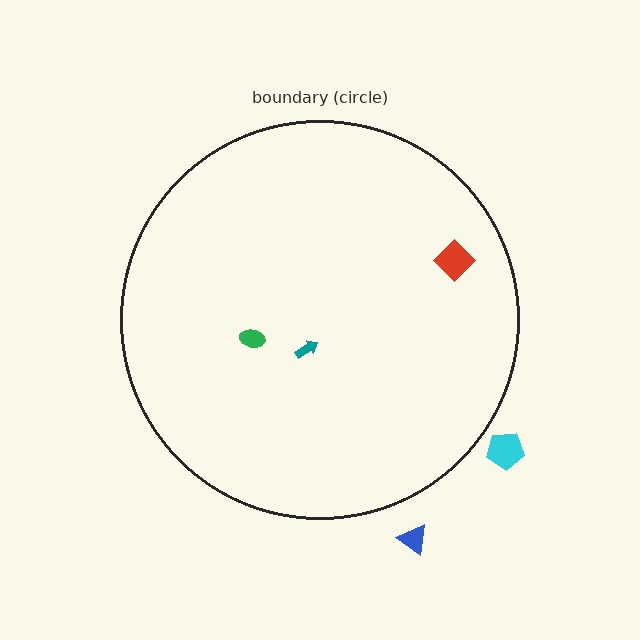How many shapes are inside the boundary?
3 inside, 2 outside.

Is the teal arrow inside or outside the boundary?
Inside.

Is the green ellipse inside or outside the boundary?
Inside.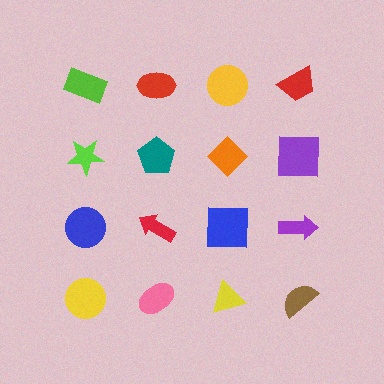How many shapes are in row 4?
4 shapes.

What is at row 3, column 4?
A purple arrow.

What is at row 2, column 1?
A lime star.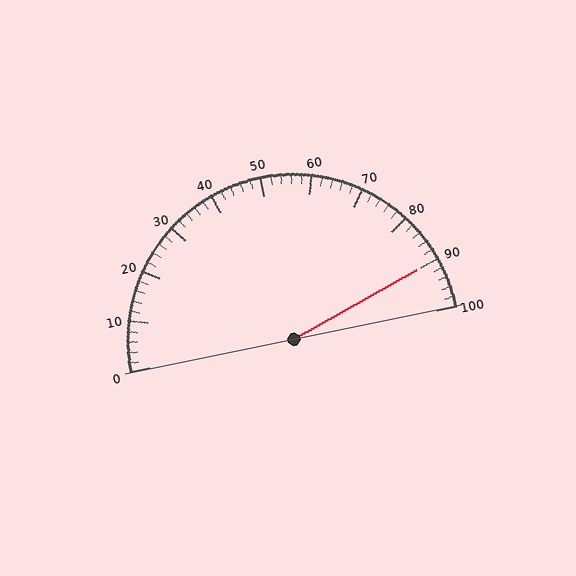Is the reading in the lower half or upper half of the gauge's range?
The reading is in the upper half of the range (0 to 100).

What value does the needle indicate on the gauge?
The needle indicates approximately 90.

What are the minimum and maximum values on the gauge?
The gauge ranges from 0 to 100.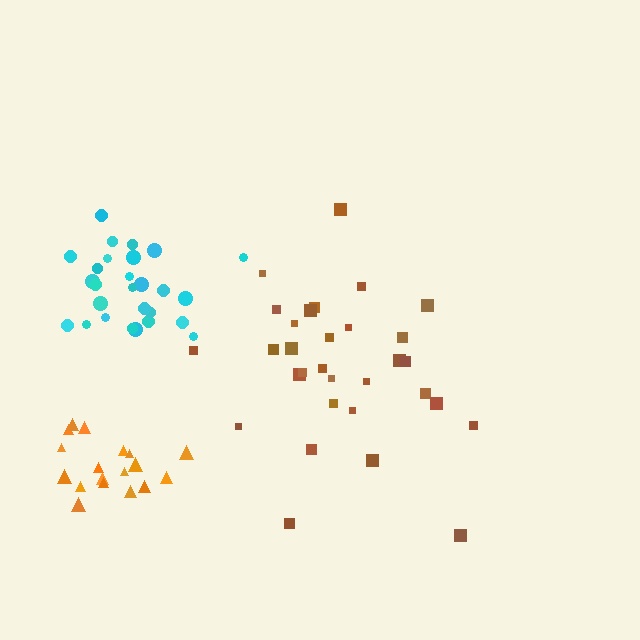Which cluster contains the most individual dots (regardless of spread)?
Brown (31).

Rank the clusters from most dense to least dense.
cyan, orange, brown.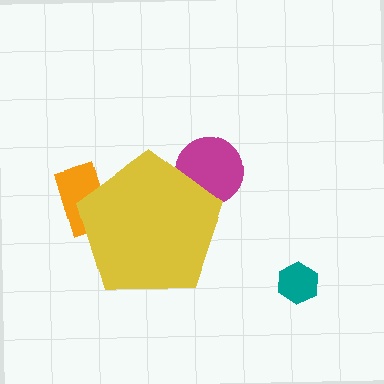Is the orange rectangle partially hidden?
Yes, the orange rectangle is partially hidden behind the yellow pentagon.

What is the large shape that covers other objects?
A yellow pentagon.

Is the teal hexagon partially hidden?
No, the teal hexagon is fully visible.